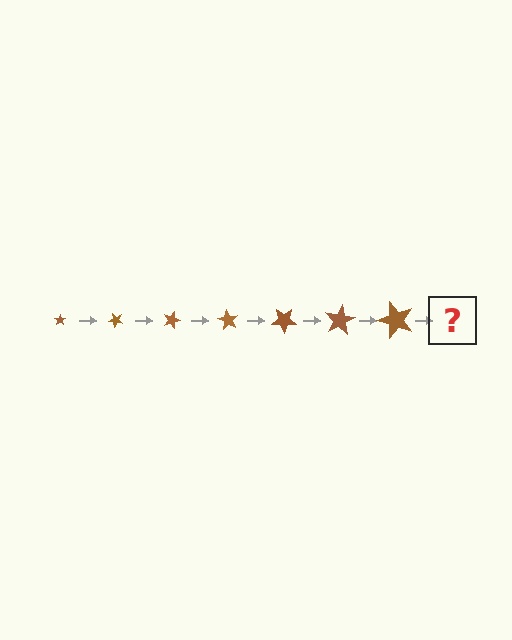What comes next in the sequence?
The next element should be a star, larger than the previous one and rotated 315 degrees from the start.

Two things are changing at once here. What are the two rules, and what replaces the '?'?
The two rules are that the star grows larger each step and it rotates 45 degrees each step. The '?' should be a star, larger than the previous one and rotated 315 degrees from the start.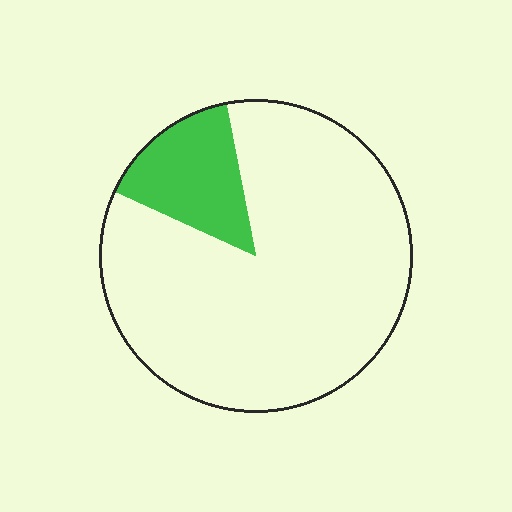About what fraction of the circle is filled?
About one sixth (1/6).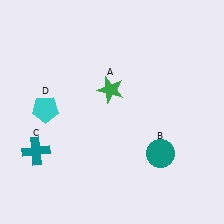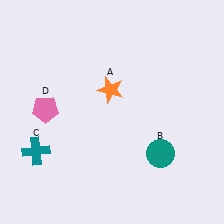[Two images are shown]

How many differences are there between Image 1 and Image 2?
There are 2 differences between the two images.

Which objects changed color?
A changed from green to orange. D changed from cyan to pink.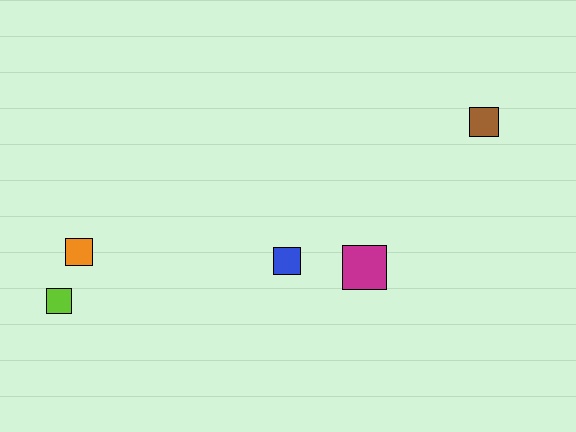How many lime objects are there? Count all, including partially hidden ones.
There is 1 lime object.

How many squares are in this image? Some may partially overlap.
There are 5 squares.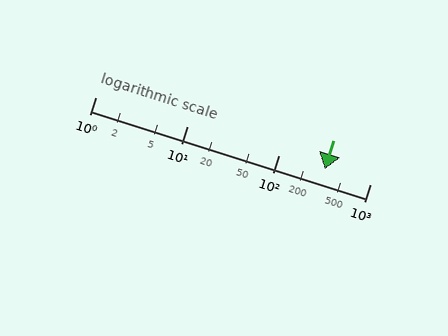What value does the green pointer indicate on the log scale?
The pointer indicates approximately 320.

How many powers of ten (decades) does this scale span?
The scale spans 3 decades, from 1 to 1000.